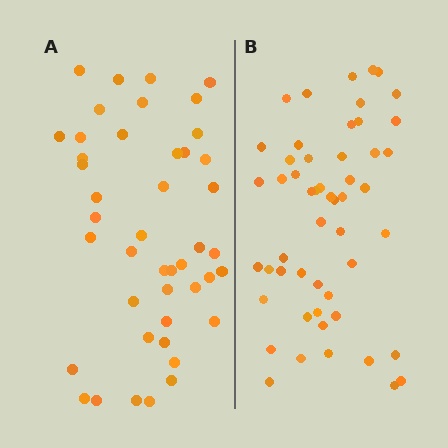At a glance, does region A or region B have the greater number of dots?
Region B (the right region) has more dots.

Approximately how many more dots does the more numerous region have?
Region B has roughly 8 or so more dots than region A.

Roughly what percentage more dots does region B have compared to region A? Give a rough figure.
About 20% more.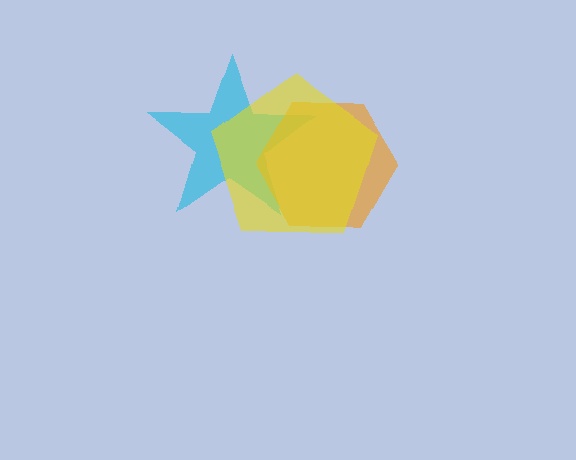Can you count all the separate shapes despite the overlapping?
Yes, there are 3 separate shapes.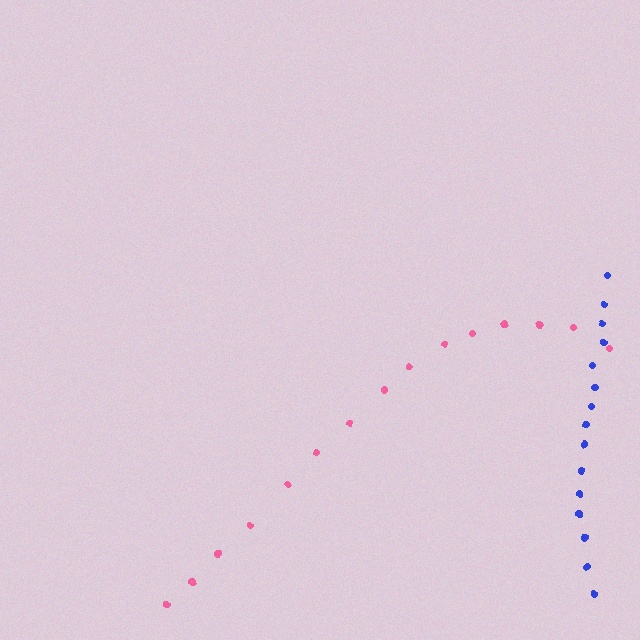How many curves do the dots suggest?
There are 2 distinct paths.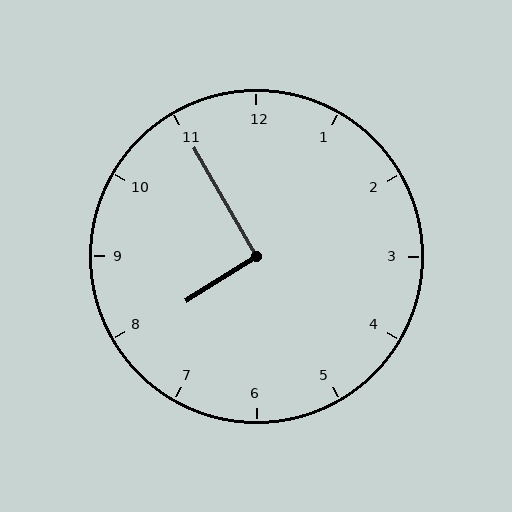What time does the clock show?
7:55.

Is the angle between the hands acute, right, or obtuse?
It is right.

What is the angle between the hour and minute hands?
Approximately 92 degrees.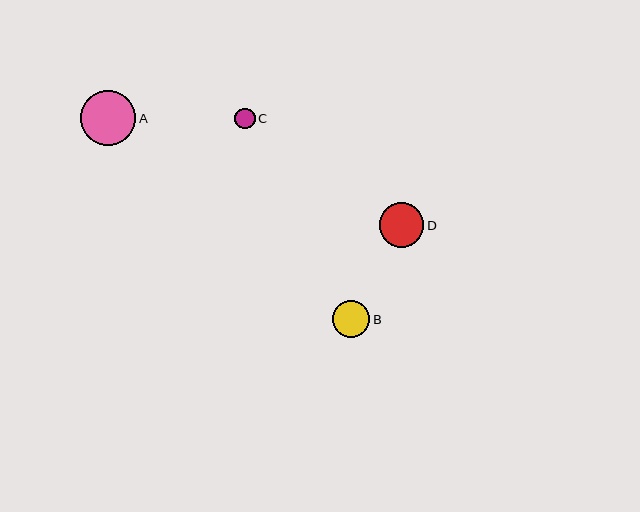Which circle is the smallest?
Circle C is the smallest with a size of approximately 21 pixels.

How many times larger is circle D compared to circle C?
Circle D is approximately 2.2 times the size of circle C.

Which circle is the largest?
Circle A is the largest with a size of approximately 55 pixels.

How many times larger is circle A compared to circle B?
Circle A is approximately 1.5 times the size of circle B.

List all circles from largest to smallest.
From largest to smallest: A, D, B, C.